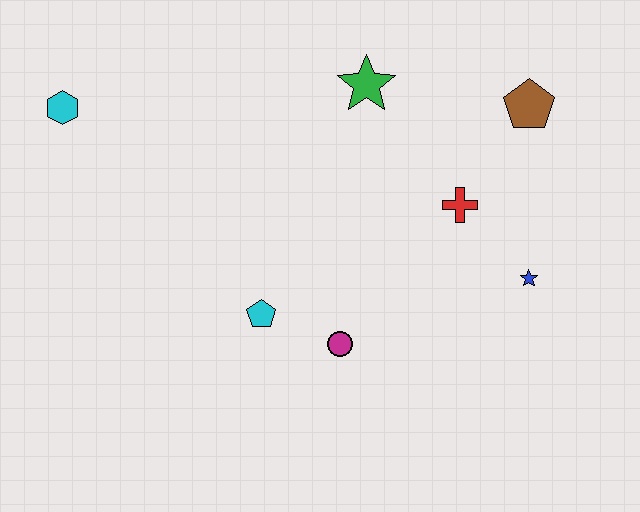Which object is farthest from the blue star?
The cyan hexagon is farthest from the blue star.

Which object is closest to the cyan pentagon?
The magenta circle is closest to the cyan pentagon.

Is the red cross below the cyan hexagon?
Yes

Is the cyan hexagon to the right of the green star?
No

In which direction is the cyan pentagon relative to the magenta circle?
The cyan pentagon is to the left of the magenta circle.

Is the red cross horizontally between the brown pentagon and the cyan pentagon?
Yes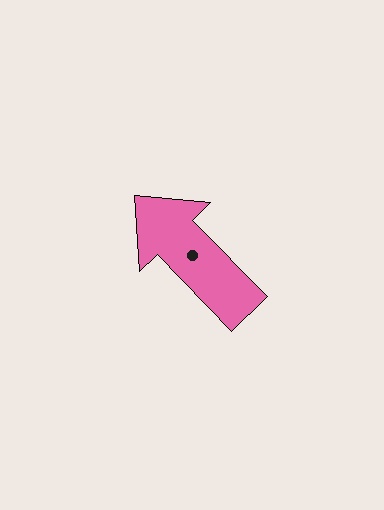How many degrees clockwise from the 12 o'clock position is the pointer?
Approximately 316 degrees.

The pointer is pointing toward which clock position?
Roughly 11 o'clock.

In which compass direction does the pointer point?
Northwest.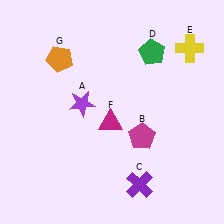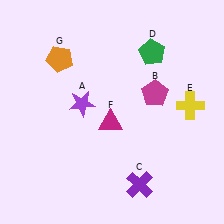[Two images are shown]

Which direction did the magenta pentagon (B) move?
The magenta pentagon (B) moved up.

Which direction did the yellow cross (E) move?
The yellow cross (E) moved down.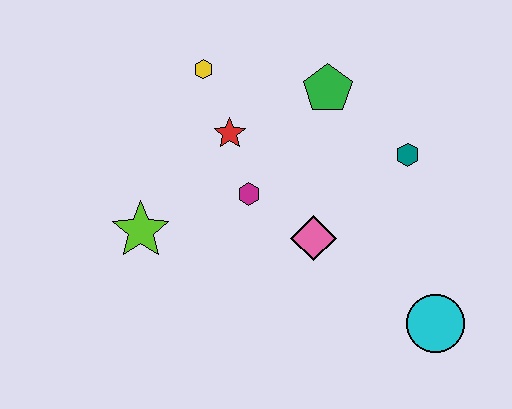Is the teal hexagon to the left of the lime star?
No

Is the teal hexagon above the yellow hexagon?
No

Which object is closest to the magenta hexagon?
The red star is closest to the magenta hexagon.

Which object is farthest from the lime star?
The cyan circle is farthest from the lime star.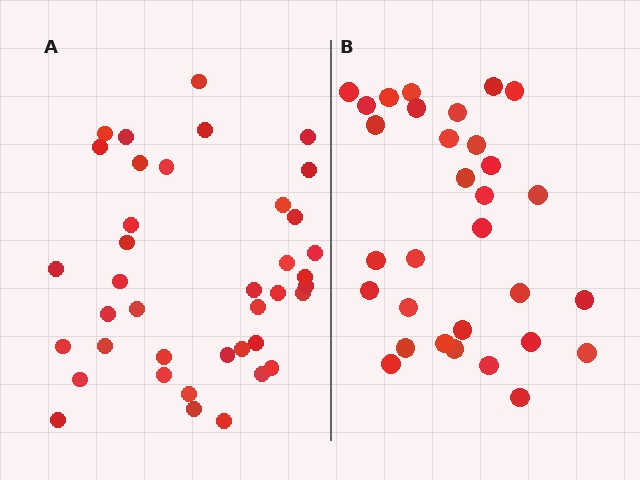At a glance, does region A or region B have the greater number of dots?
Region A (the left region) has more dots.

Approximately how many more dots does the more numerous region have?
Region A has roughly 8 or so more dots than region B.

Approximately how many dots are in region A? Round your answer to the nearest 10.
About 40 dots. (The exact count is 39, which rounds to 40.)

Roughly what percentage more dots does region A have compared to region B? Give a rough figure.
About 25% more.